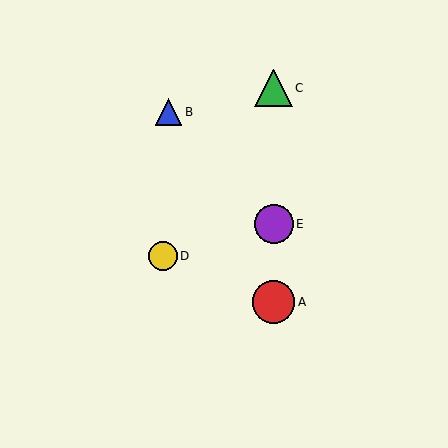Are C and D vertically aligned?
No, C is at x≈274 and D is at x≈163.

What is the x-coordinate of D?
Object D is at x≈163.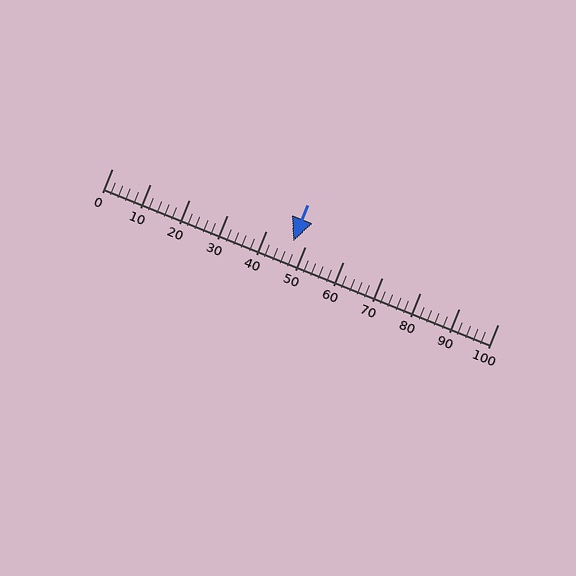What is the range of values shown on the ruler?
The ruler shows values from 0 to 100.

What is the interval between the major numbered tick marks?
The major tick marks are spaced 10 units apart.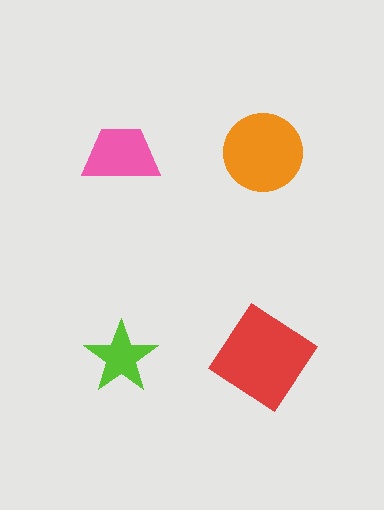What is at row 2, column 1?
A lime star.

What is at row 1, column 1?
A pink trapezoid.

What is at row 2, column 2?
A red diamond.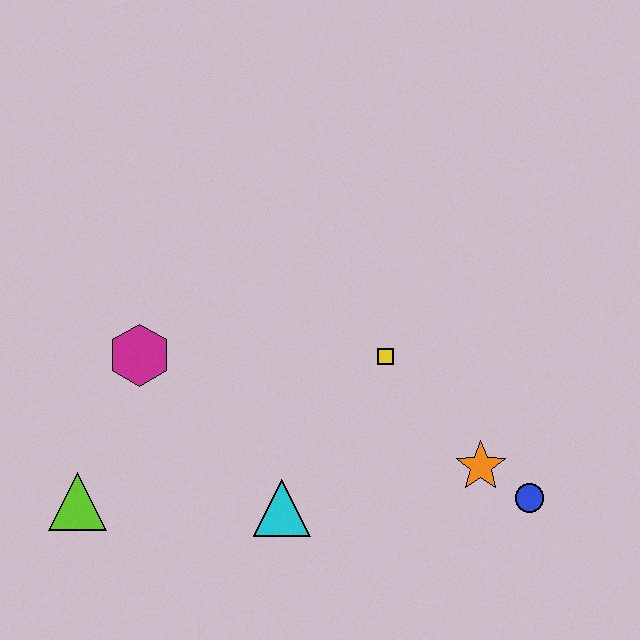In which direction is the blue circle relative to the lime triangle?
The blue circle is to the right of the lime triangle.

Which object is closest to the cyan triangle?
The yellow square is closest to the cyan triangle.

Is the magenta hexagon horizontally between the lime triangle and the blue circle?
Yes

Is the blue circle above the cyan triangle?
Yes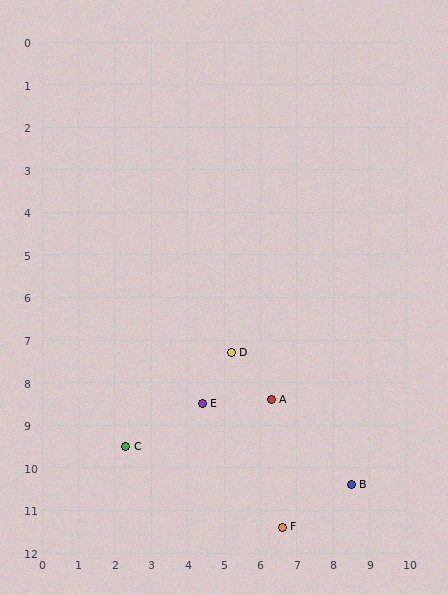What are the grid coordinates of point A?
Point A is at approximately (6.3, 8.4).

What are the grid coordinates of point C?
Point C is at approximately (2.3, 9.5).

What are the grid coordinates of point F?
Point F is at approximately (6.6, 11.4).